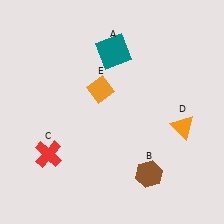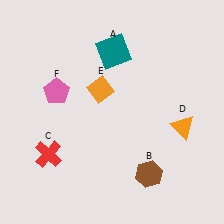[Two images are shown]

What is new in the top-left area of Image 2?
A pink pentagon (F) was added in the top-left area of Image 2.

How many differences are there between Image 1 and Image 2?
There is 1 difference between the two images.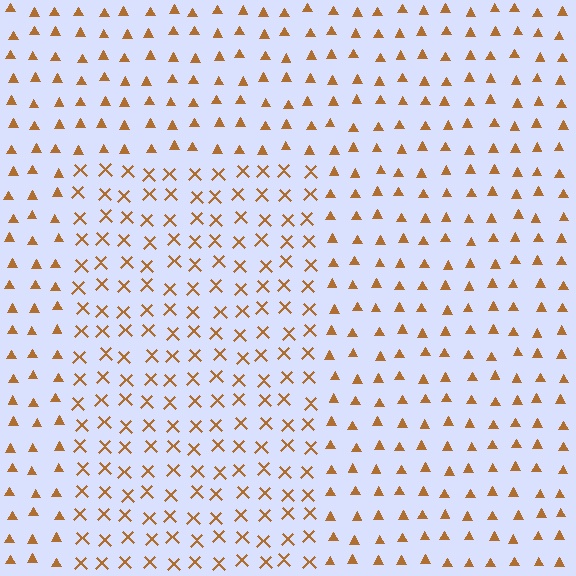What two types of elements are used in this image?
The image uses X marks inside the rectangle region and triangles outside it.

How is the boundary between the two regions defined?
The boundary is defined by a change in element shape: X marks inside vs. triangles outside. All elements share the same color and spacing.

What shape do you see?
I see a rectangle.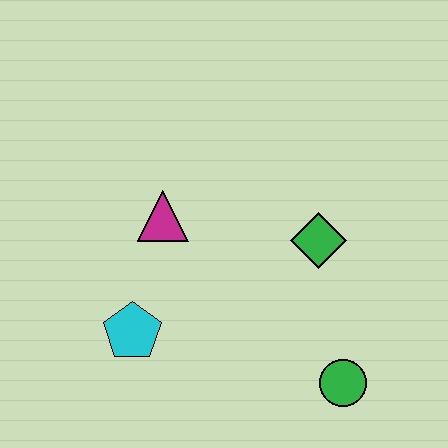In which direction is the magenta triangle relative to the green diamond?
The magenta triangle is to the left of the green diamond.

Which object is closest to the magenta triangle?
The cyan pentagon is closest to the magenta triangle.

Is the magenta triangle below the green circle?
No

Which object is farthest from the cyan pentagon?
The green circle is farthest from the cyan pentagon.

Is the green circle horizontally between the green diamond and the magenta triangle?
No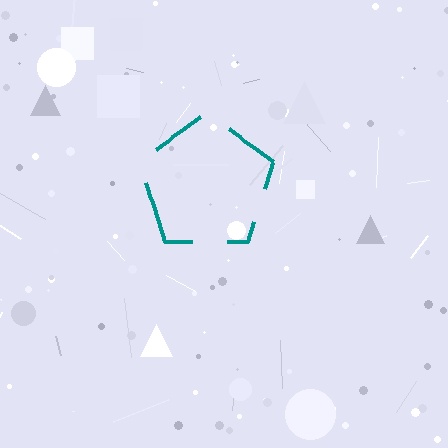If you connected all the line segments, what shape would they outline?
They would outline a pentagon.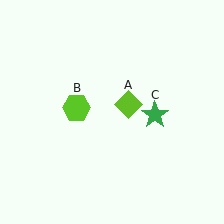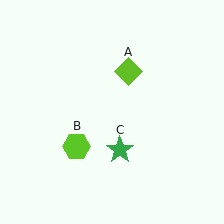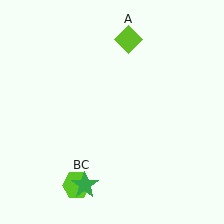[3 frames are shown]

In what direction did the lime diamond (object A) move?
The lime diamond (object A) moved up.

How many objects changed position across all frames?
3 objects changed position: lime diamond (object A), lime hexagon (object B), green star (object C).